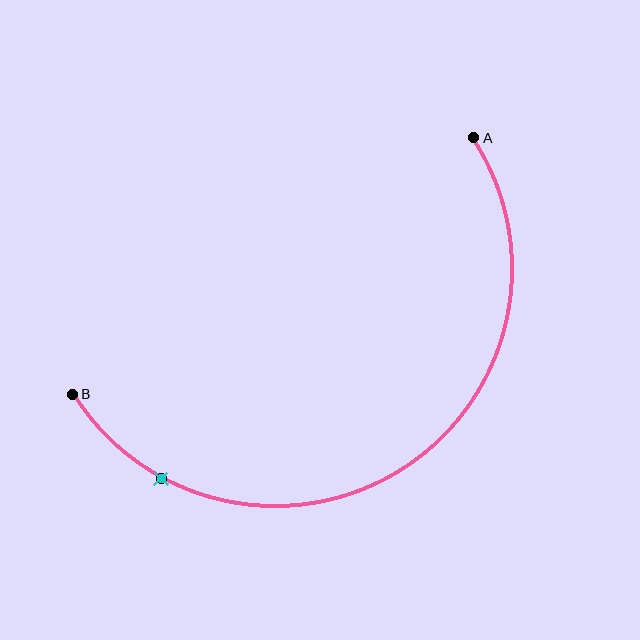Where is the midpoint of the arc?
The arc midpoint is the point on the curve farthest from the straight line joining A and B. It sits below that line.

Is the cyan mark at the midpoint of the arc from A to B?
No. The cyan mark lies on the arc but is closer to endpoint B. The arc midpoint would be at the point on the curve equidistant along the arc from both A and B.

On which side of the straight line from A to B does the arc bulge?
The arc bulges below the straight line connecting A and B.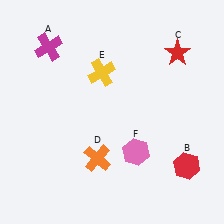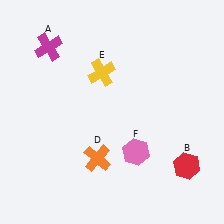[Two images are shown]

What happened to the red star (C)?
The red star (C) was removed in Image 2. It was in the top-right area of Image 1.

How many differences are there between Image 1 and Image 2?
There is 1 difference between the two images.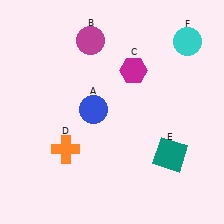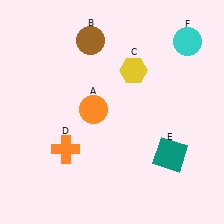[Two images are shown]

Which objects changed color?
A changed from blue to orange. B changed from magenta to brown. C changed from magenta to yellow.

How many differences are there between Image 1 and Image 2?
There are 3 differences between the two images.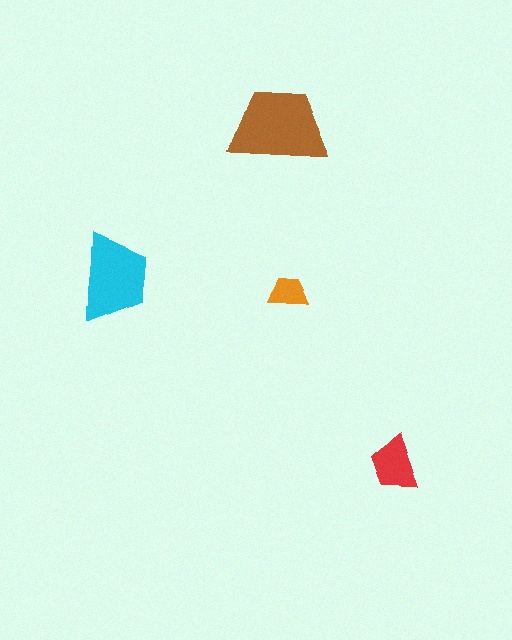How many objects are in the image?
There are 4 objects in the image.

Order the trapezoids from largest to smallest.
the brown one, the cyan one, the red one, the orange one.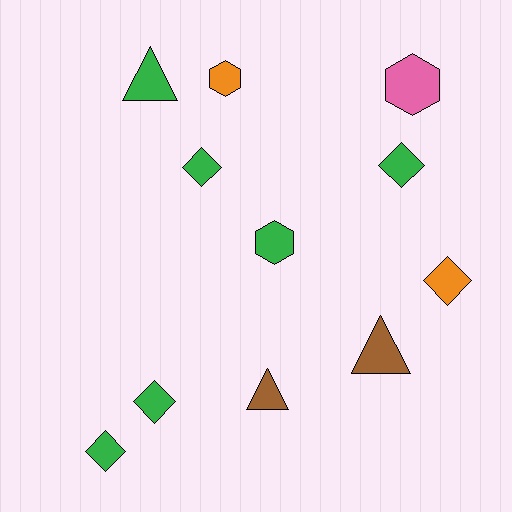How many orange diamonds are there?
There is 1 orange diamond.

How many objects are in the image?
There are 11 objects.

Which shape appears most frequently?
Diamond, with 5 objects.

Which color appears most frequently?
Green, with 6 objects.